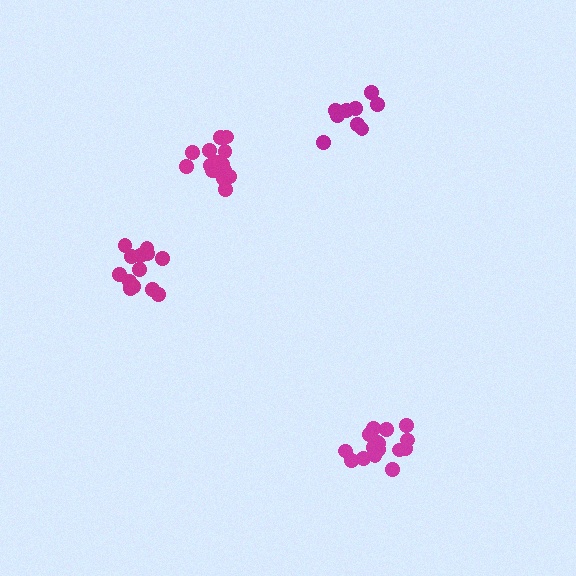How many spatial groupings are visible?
There are 4 spatial groupings.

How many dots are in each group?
Group 1: 16 dots, Group 2: 14 dots, Group 3: 16 dots, Group 4: 10 dots (56 total).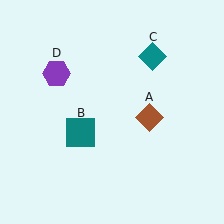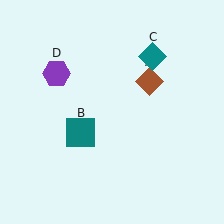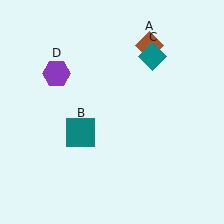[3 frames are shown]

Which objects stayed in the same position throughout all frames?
Teal square (object B) and teal diamond (object C) and purple hexagon (object D) remained stationary.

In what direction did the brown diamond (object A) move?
The brown diamond (object A) moved up.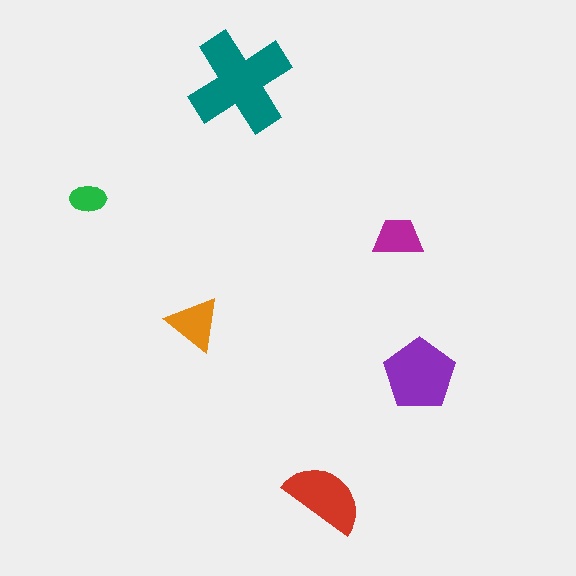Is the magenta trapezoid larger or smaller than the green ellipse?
Larger.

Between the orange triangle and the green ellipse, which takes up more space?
The orange triangle.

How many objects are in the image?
There are 6 objects in the image.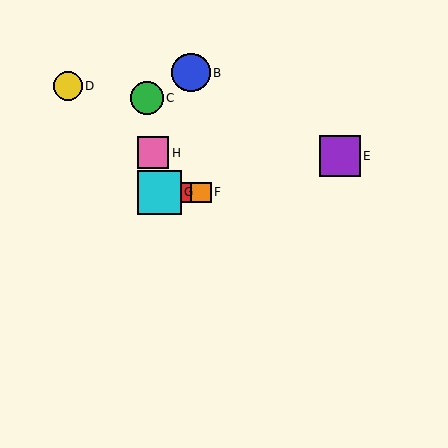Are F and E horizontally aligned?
No, F is at y≈192 and E is at y≈156.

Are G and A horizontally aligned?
Yes, both are at y≈192.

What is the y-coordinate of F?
Object F is at y≈192.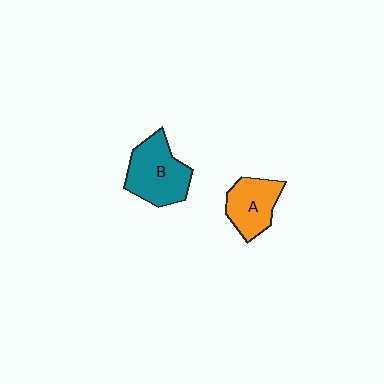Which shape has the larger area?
Shape B (teal).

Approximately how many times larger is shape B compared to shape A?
Approximately 1.3 times.